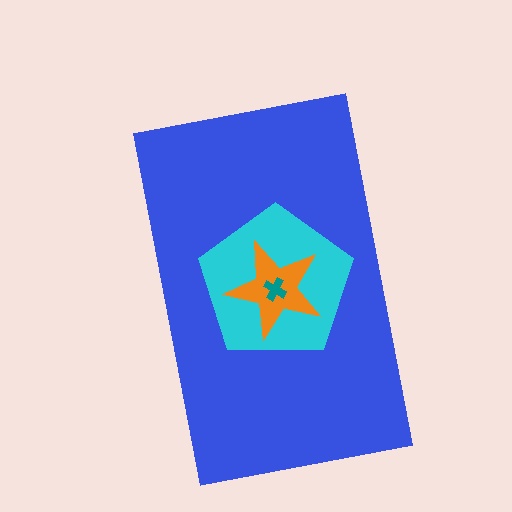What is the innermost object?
The teal cross.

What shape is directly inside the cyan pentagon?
The orange star.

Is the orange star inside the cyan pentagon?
Yes.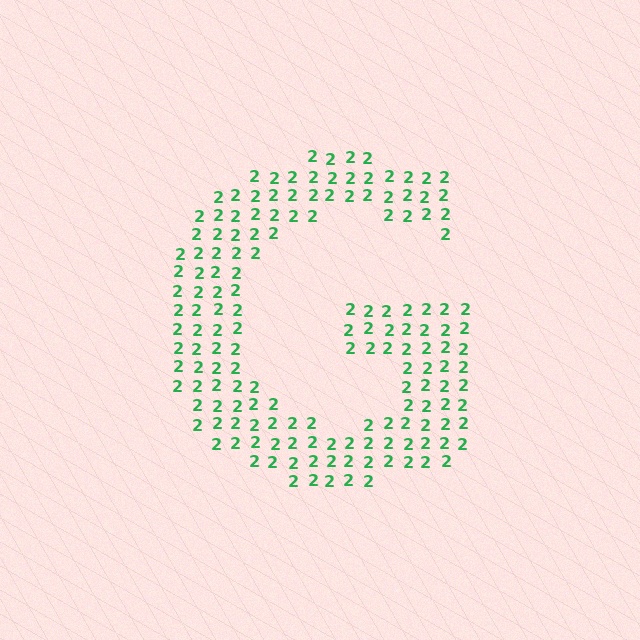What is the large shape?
The large shape is the letter G.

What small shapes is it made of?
It is made of small digit 2's.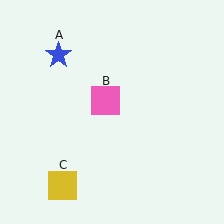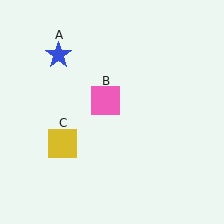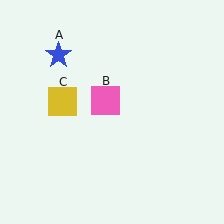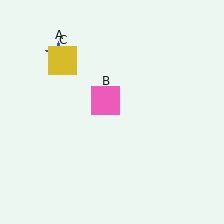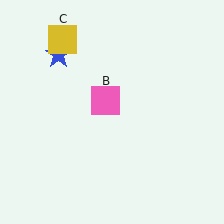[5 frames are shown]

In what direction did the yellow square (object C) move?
The yellow square (object C) moved up.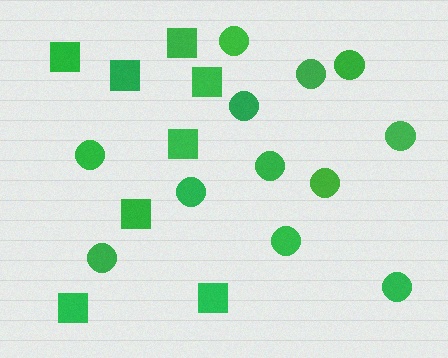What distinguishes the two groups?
There are 2 groups: one group of circles (12) and one group of squares (8).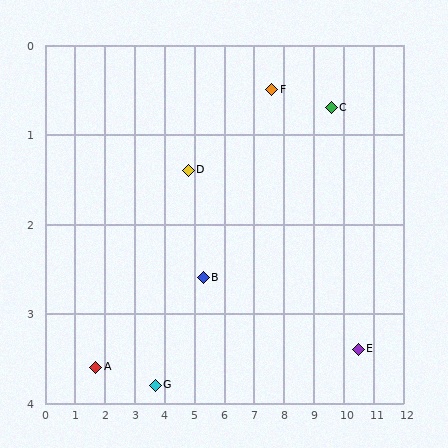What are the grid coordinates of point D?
Point D is at approximately (4.8, 1.4).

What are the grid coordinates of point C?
Point C is at approximately (9.6, 0.7).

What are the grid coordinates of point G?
Point G is at approximately (3.7, 3.8).